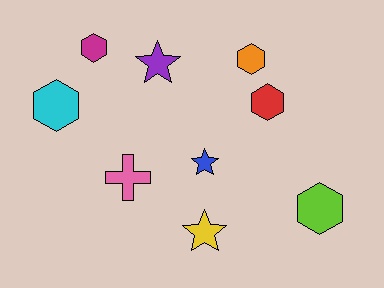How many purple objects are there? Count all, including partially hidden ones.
There is 1 purple object.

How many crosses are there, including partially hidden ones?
There is 1 cross.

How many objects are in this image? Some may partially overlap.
There are 9 objects.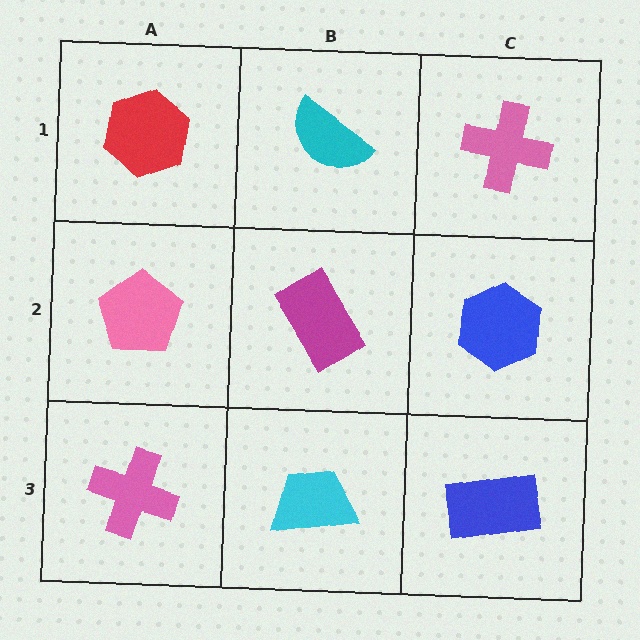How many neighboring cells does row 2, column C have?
3.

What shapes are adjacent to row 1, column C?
A blue hexagon (row 2, column C), a cyan semicircle (row 1, column B).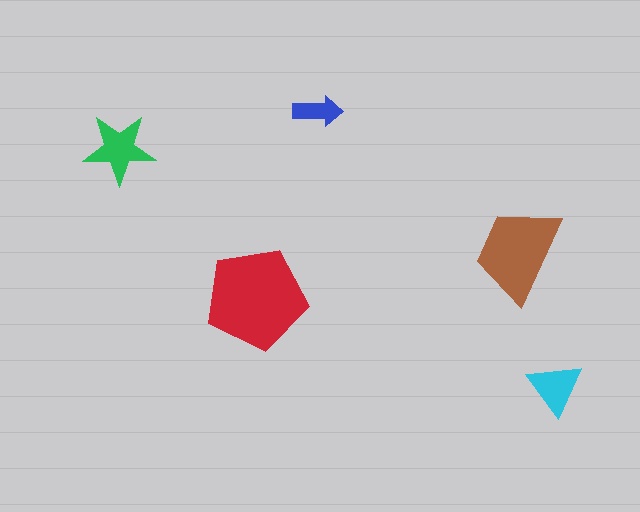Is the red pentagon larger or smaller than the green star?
Larger.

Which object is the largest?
The red pentagon.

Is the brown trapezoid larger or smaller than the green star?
Larger.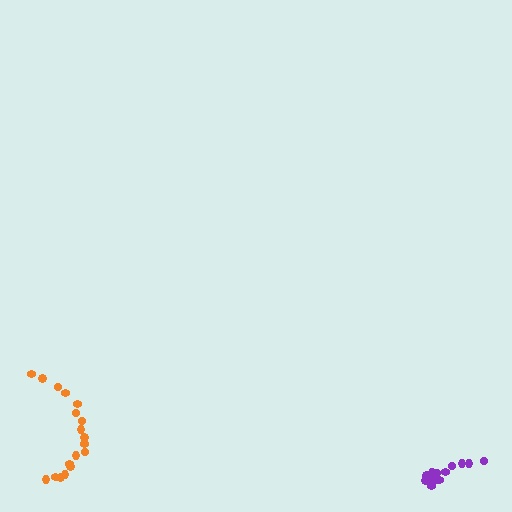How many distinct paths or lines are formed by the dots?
There are 2 distinct paths.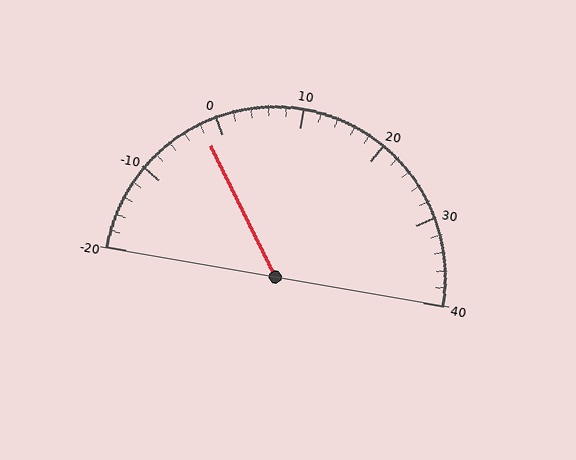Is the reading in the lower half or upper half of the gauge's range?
The reading is in the lower half of the range (-20 to 40).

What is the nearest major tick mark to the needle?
The nearest major tick mark is 0.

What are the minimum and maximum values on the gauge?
The gauge ranges from -20 to 40.